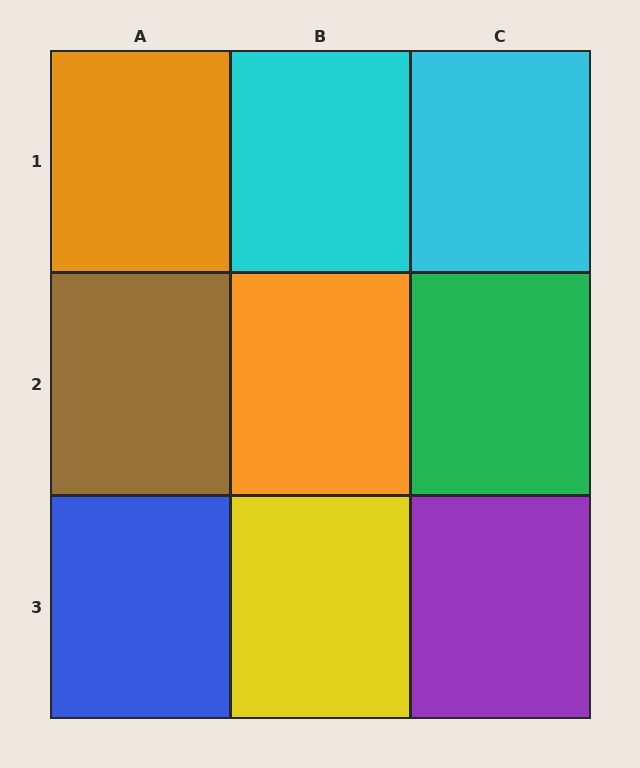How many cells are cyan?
2 cells are cyan.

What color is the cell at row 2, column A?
Brown.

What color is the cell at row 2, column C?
Green.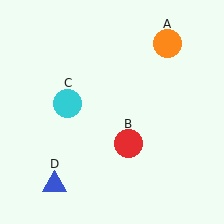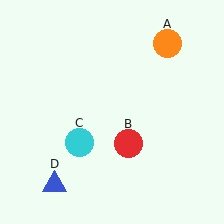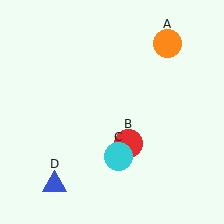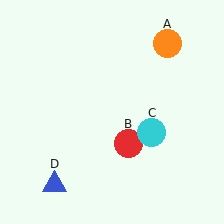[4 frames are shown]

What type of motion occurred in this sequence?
The cyan circle (object C) rotated counterclockwise around the center of the scene.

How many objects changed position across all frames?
1 object changed position: cyan circle (object C).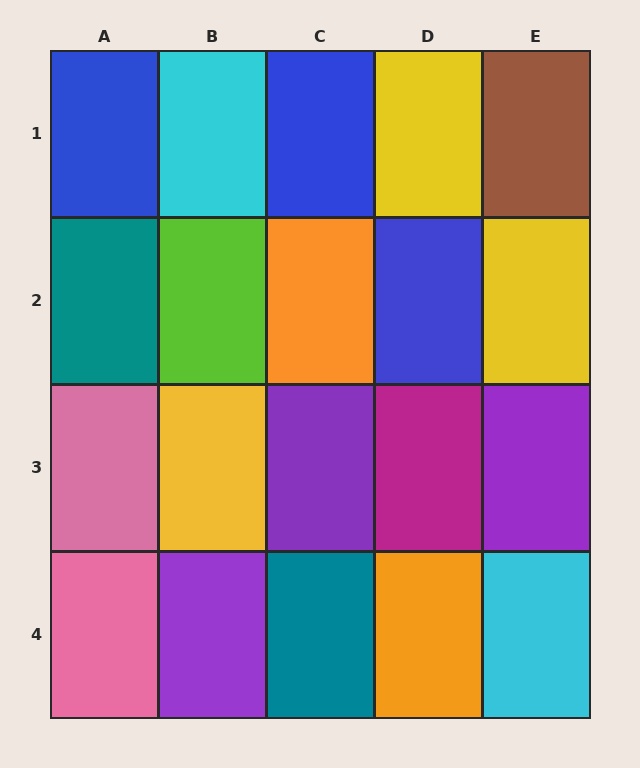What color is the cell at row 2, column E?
Yellow.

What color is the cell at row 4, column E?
Cyan.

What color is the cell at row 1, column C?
Blue.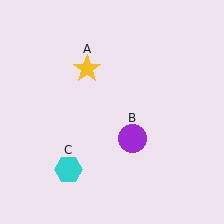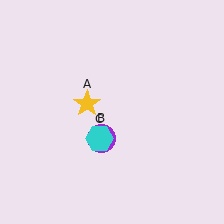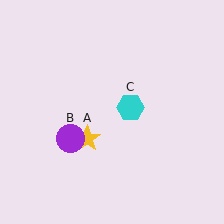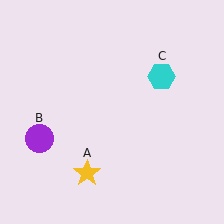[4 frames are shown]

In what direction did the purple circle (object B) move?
The purple circle (object B) moved left.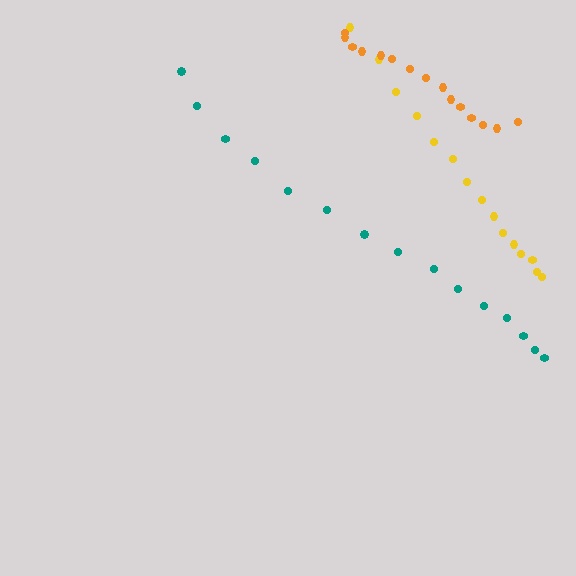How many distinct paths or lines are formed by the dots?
There are 3 distinct paths.